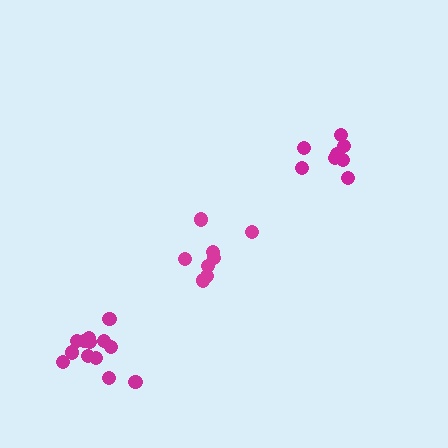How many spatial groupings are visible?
There are 3 spatial groupings.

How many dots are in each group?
Group 1: 13 dots, Group 2: 8 dots, Group 3: 8 dots (29 total).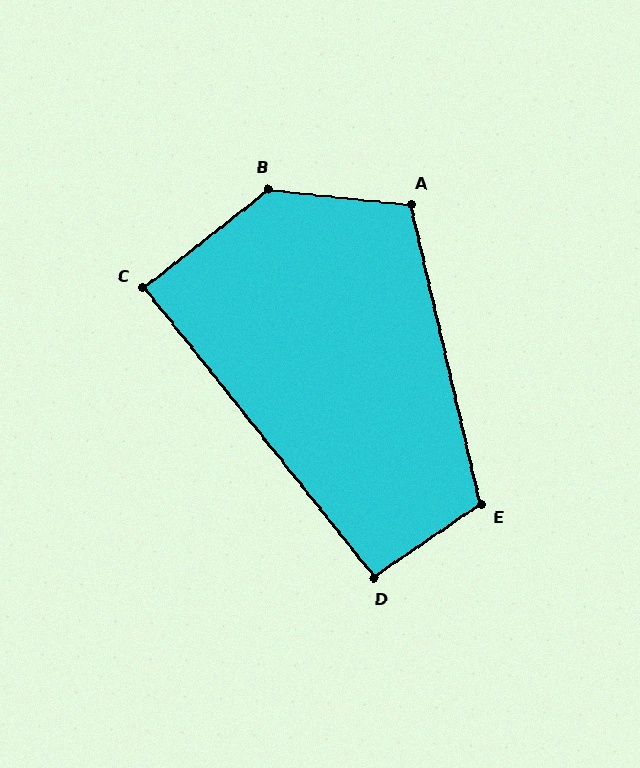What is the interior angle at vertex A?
Approximately 109 degrees (obtuse).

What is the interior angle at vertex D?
Approximately 94 degrees (approximately right).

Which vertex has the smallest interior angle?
C, at approximately 90 degrees.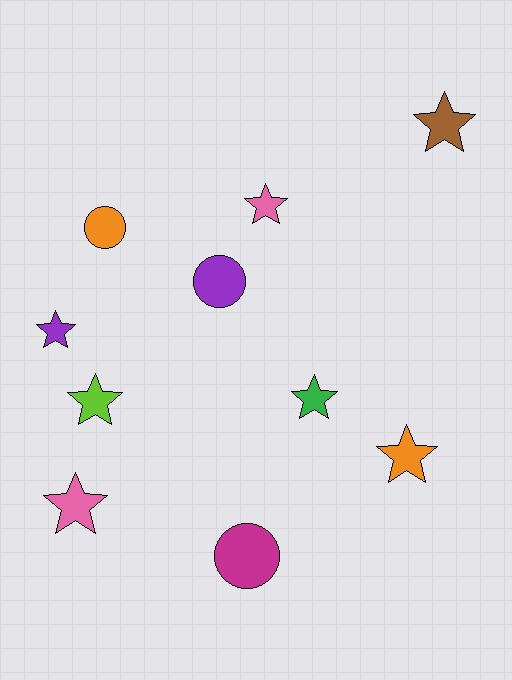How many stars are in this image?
There are 7 stars.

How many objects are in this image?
There are 10 objects.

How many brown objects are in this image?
There is 1 brown object.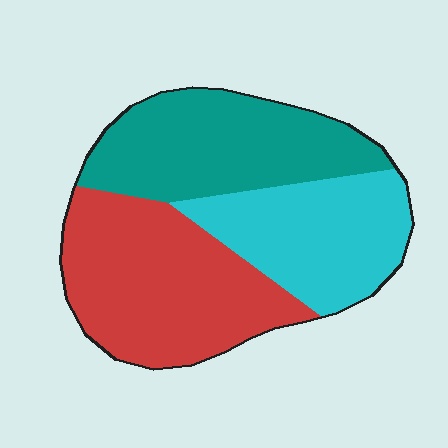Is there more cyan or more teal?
Teal.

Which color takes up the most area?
Red, at roughly 40%.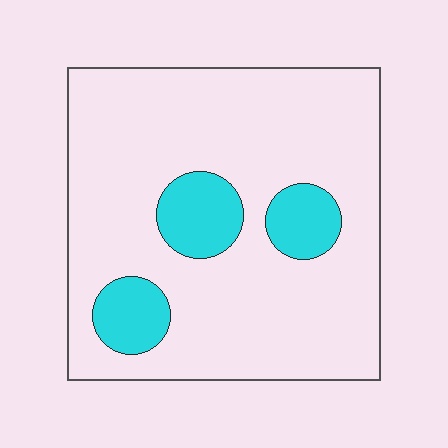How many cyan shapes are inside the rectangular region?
3.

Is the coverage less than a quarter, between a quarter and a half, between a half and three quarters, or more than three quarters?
Less than a quarter.